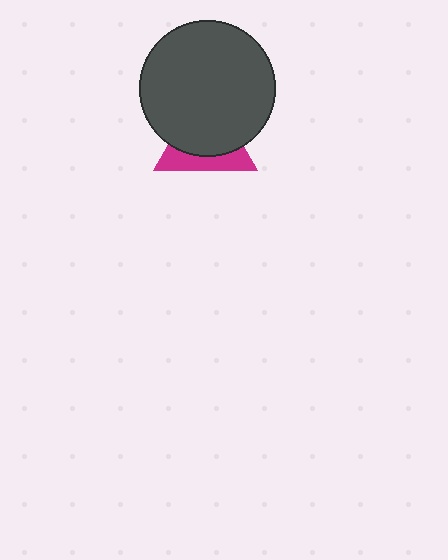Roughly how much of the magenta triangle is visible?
A small part of it is visible (roughly 36%).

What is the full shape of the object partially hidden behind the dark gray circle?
The partially hidden object is a magenta triangle.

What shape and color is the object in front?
The object in front is a dark gray circle.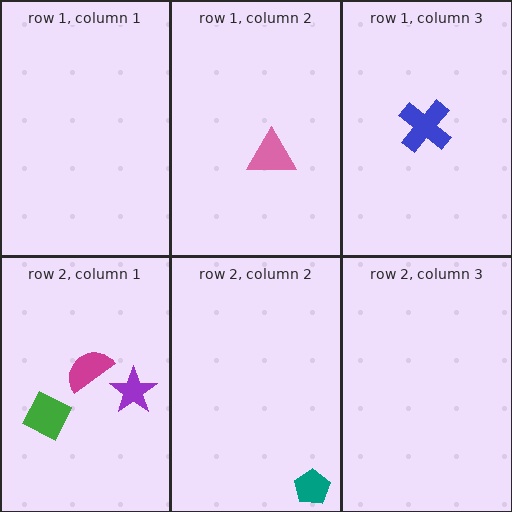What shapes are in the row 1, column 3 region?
The blue cross.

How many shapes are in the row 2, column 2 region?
1.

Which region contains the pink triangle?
The row 1, column 2 region.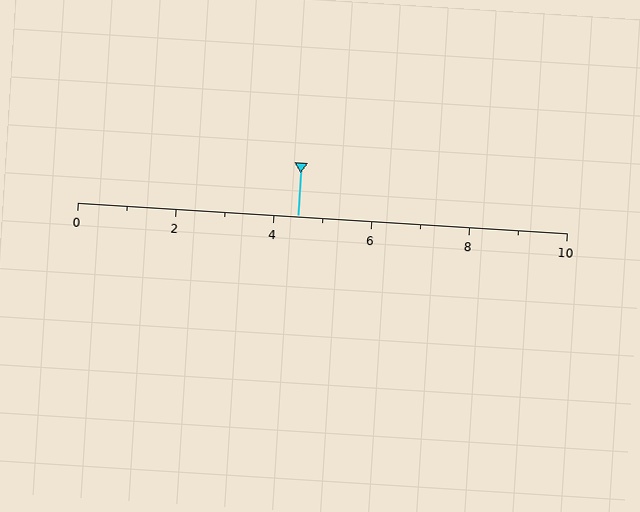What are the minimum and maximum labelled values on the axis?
The axis runs from 0 to 10.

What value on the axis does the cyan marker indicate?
The marker indicates approximately 4.5.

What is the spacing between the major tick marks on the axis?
The major ticks are spaced 2 apart.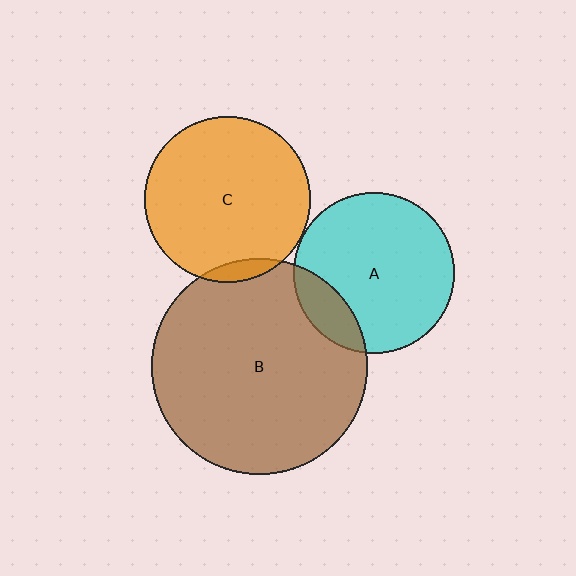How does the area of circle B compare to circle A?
Approximately 1.8 times.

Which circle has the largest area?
Circle B (brown).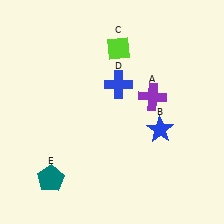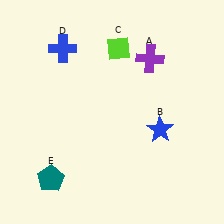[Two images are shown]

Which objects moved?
The objects that moved are: the purple cross (A), the blue cross (D).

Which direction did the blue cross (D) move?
The blue cross (D) moved left.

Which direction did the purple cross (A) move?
The purple cross (A) moved up.